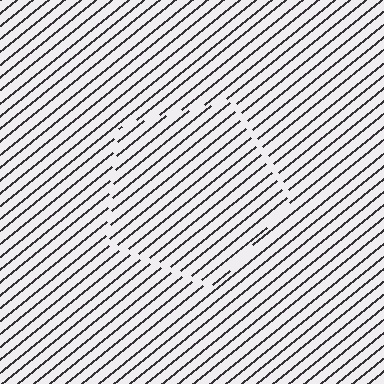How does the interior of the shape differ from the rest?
The interior of the shape contains the same grating, shifted by half a period — the contour is defined by the phase discontinuity where line-ends from the inner and outer gratings abut.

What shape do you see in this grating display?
An illusory pentagon. The interior of the shape contains the same grating, shifted by half a period — the contour is defined by the phase discontinuity where line-ends from the inner and outer gratings abut.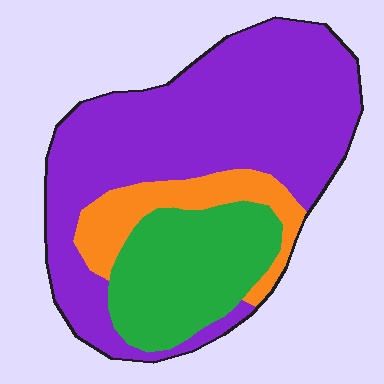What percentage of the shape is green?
Green takes up less than a quarter of the shape.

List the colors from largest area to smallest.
From largest to smallest: purple, green, orange.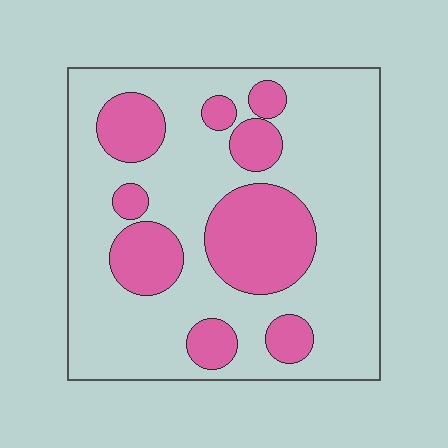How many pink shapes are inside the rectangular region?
9.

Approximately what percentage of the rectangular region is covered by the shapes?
Approximately 30%.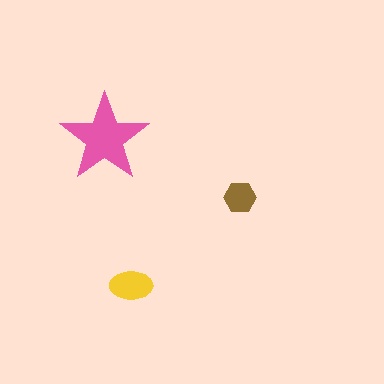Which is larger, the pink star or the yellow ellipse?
The pink star.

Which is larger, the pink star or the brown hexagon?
The pink star.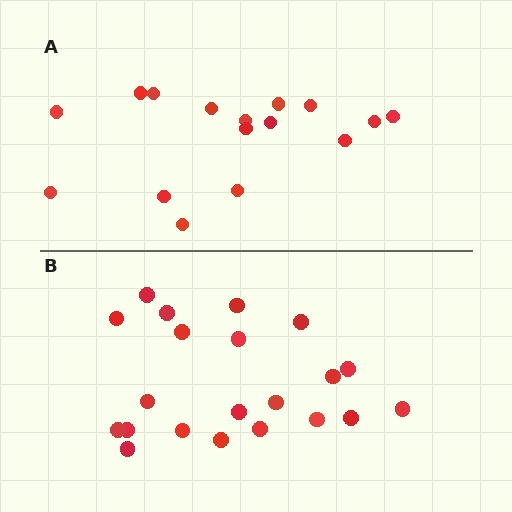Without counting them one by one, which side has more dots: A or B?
Region B (the bottom region) has more dots.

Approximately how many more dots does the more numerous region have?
Region B has about 5 more dots than region A.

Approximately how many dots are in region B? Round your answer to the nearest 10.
About 20 dots. (The exact count is 21, which rounds to 20.)